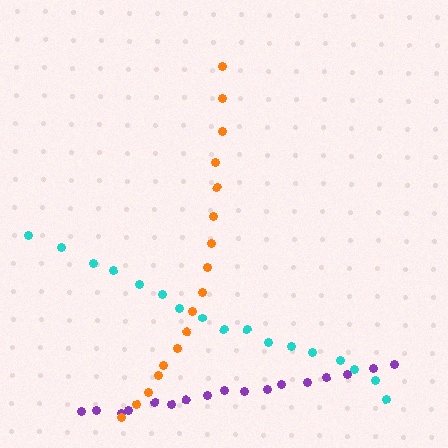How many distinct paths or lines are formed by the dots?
There are 3 distinct paths.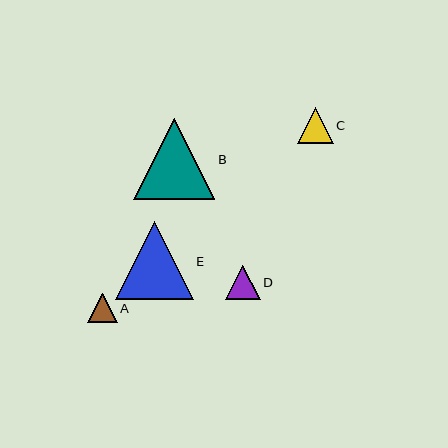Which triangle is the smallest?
Triangle A is the smallest with a size of approximately 29 pixels.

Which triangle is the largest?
Triangle B is the largest with a size of approximately 82 pixels.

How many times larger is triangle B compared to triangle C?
Triangle B is approximately 2.3 times the size of triangle C.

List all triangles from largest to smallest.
From largest to smallest: B, E, C, D, A.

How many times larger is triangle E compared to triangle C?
Triangle E is approximately 2.2 times the size of triangle C.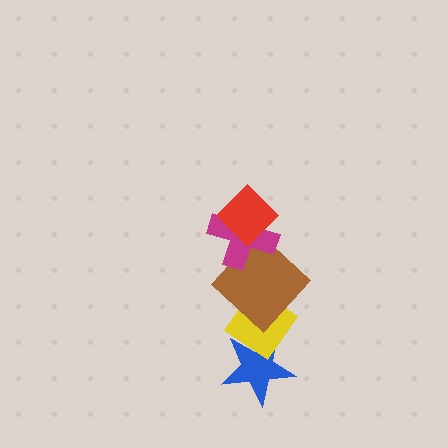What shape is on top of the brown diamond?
The magenta cross is on top of the brown diamond.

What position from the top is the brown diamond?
The brown diamond is 3rd from the top.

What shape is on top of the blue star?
The yellow diamond is on top of the blue star.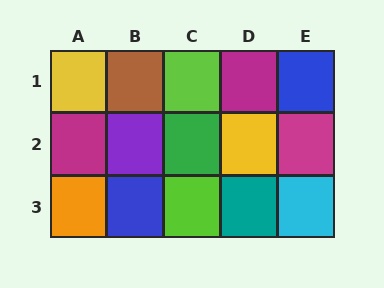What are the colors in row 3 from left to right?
Orange, blue, lime, teal, cyan.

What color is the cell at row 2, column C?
Green.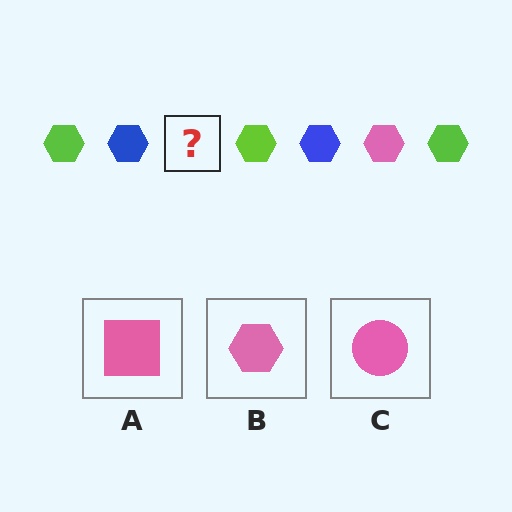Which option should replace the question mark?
Option B.